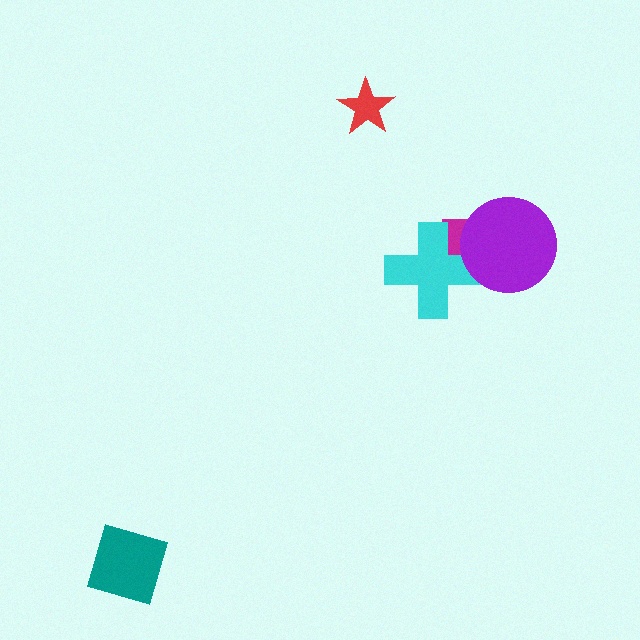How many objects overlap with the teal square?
0 objects overlap with the teal square.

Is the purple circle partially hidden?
No, no other shape covers it.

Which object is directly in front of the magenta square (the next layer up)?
The cyan cross is directly in front of the magenta square.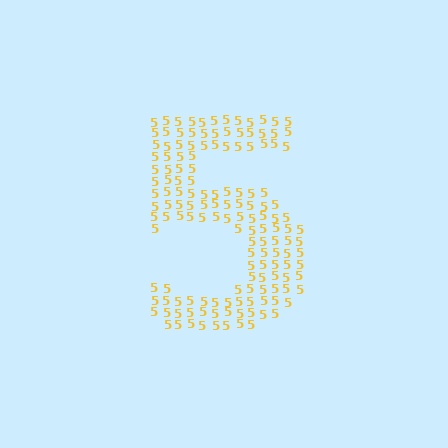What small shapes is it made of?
It is made of small digit 5's.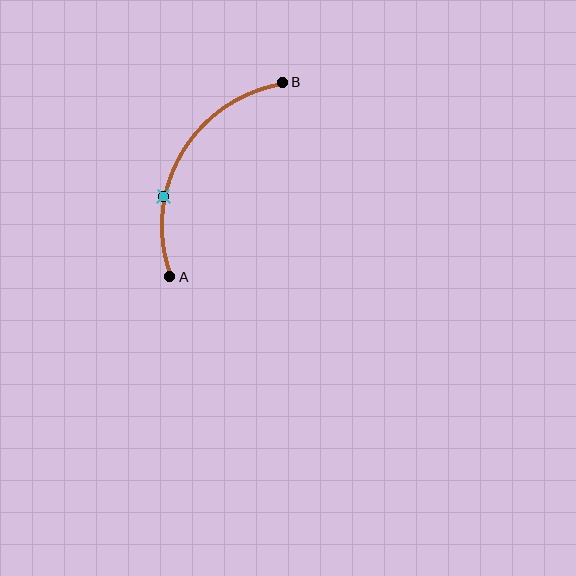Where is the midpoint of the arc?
The arc midpoint is the point on the curve farthest from the straight line joining A and B. It sits to the left of that line.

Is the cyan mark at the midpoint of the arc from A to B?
No. The cyan mark lies on the arc but is closer to endpoint A. The arc midpoint would be at the point on the curve equidistant along the arc from both A and B.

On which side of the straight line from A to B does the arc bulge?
The arc bulges to the left of the straight line connecting A and B.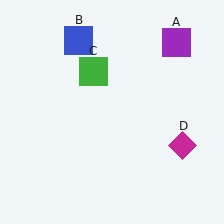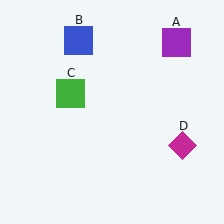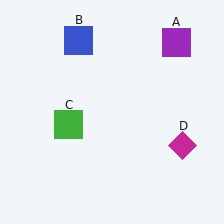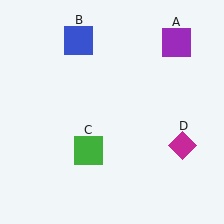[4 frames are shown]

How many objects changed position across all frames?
1 object changed position: green square (object C).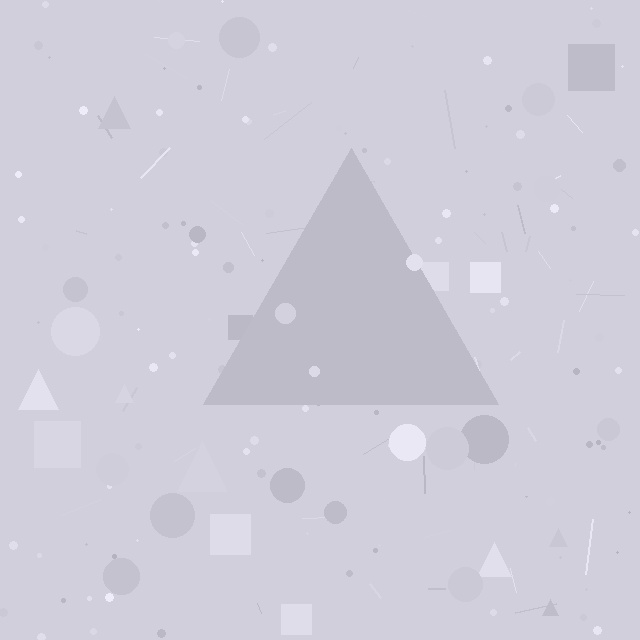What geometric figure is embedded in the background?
A triangle is embedded in the background.